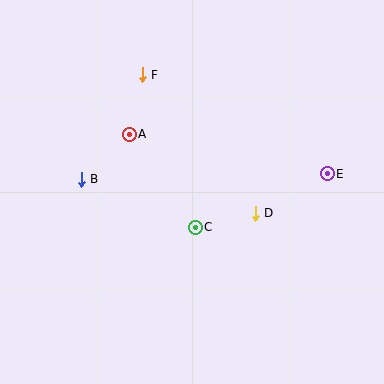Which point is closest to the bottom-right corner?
Point D is closest to the bottom-right corner.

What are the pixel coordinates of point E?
Point E is at (327, 174).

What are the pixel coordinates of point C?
Point C is at (195, 227).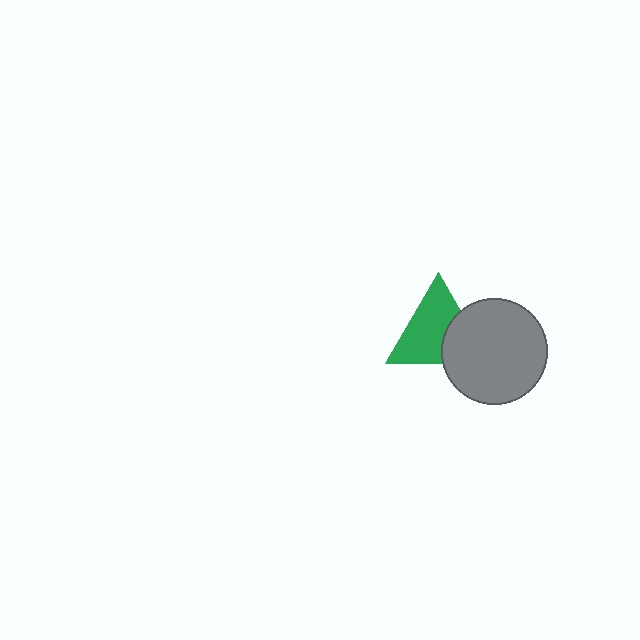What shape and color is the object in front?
The object in front is a gray circle.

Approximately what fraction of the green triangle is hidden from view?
Roughly 33% of the green triangle is hidden behind the gray circle.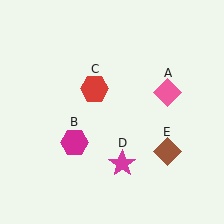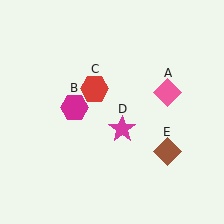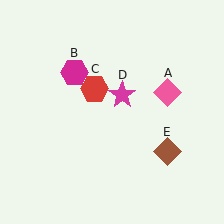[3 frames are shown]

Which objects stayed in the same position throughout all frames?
Pink diamond (object A) and red hexagon (object C) and brown diamond (object E) remained stationary.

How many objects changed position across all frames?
2 objects changed position: magenta hexagon (object B), magenta star (object D).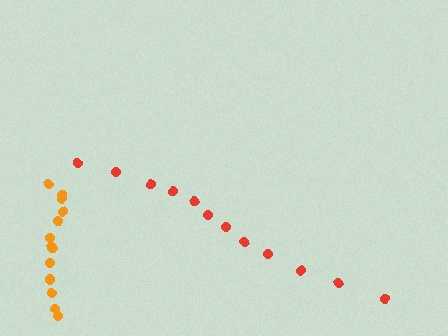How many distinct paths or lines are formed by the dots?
There are 2 distinct paths.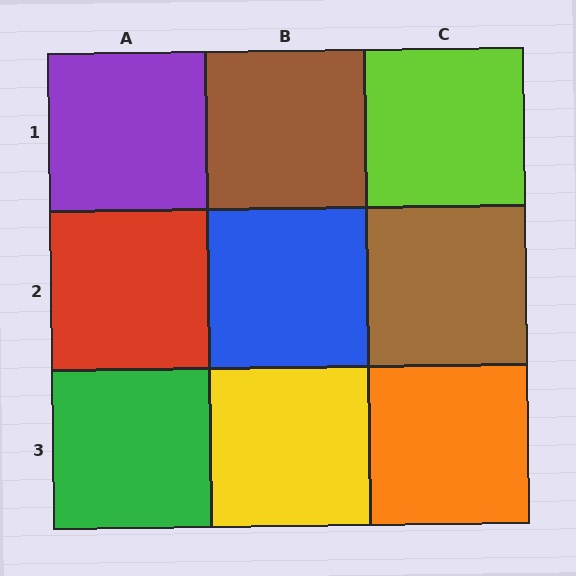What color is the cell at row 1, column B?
Brown.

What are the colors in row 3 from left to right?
Green, yellow, orange.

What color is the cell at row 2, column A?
Red.